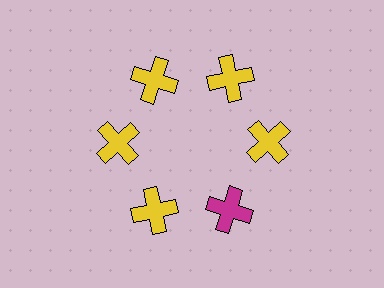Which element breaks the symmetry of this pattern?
The magenta cross at roughly the 5 o'clock position breaks the symmetry. All other shapes are yellow crosses.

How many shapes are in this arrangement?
There are 6 shapes arranged in a ring pattern.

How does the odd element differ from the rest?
It has a different color: magenta instead of yellow.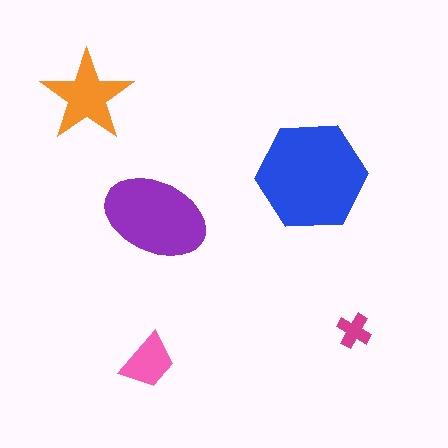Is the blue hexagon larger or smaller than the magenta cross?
Larger.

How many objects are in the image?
There are 5 objects in the image.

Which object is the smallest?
The magenta cross.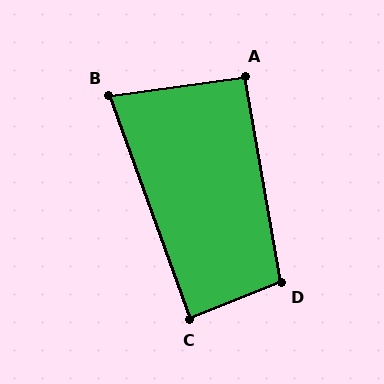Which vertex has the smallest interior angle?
B, at approximately 78 degrees.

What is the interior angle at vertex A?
Approximately 92 degrees (approximately right).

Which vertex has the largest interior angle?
D, at approximately 102 degrees.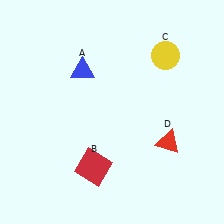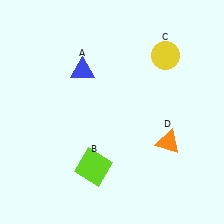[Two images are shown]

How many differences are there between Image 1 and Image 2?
There are 2 differences between the two images.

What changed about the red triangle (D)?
In Image 1, D is red. In Image 2, it changed to orange.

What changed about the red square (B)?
In Image 1, B is red. In Image 2, it changed to lime.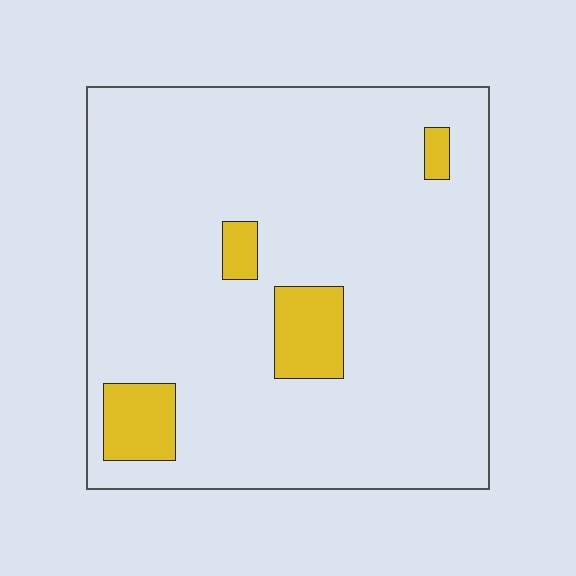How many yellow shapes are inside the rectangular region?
4.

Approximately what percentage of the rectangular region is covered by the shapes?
Approximately 10%.